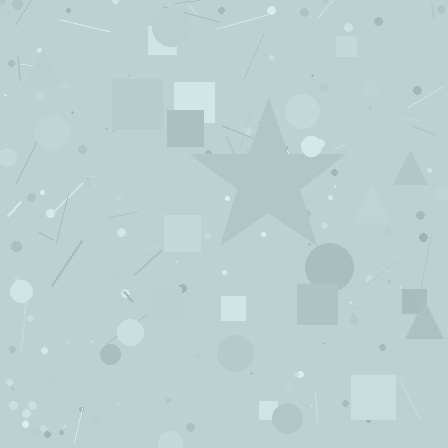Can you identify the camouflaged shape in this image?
The camouflaged shape is a star.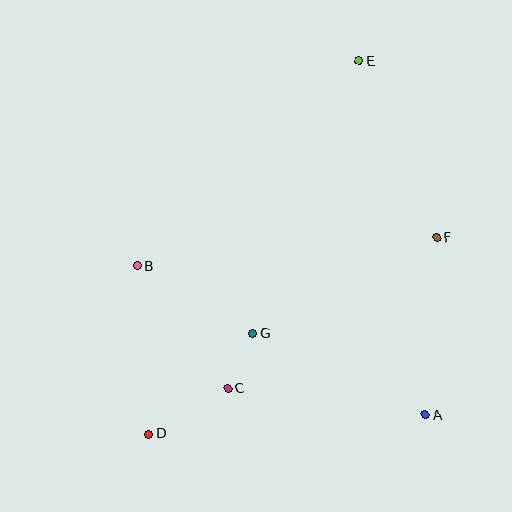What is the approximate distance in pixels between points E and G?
The distance between E and G is approximately 293 pixels.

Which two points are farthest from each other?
Points D and E are farthest from each other.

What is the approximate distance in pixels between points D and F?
The distance between D and F is approximately 349 pixels.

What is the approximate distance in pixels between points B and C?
The distance between B and C is approximately 152 pixels.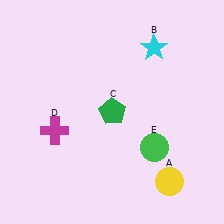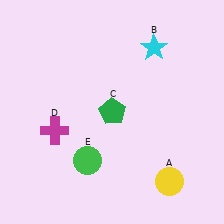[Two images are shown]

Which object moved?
The green circle (E) moved left.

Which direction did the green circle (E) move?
The green circle (E) moved left.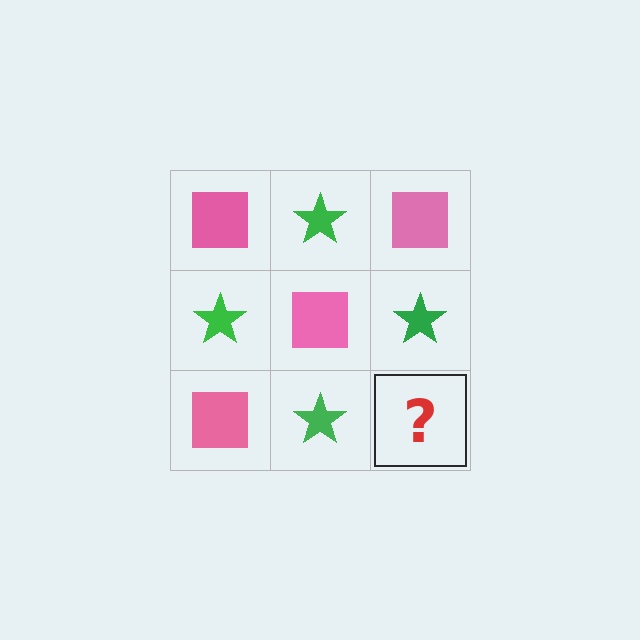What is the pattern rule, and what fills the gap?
The rule is that it alternates pink square and green star in a checkerboard pattern. The gap should be filled with a pink square.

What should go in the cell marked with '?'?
The missing cell should contain a pink square.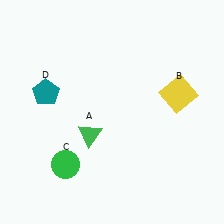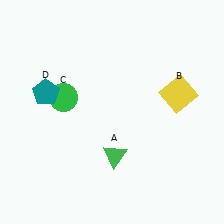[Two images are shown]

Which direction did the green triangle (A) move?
The green triangle (A) moved right.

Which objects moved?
The objects that moved are: the green triangle (A), the green circle (C).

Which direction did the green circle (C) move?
The green circle (C) moved up.